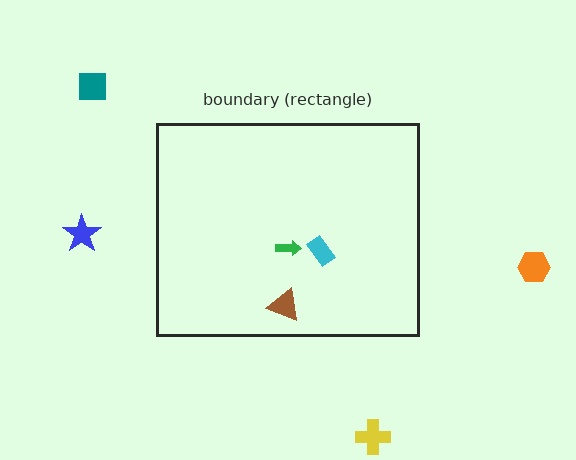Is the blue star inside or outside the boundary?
Outside.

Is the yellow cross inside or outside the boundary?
Outside.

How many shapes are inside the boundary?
3 inside, 4 outside.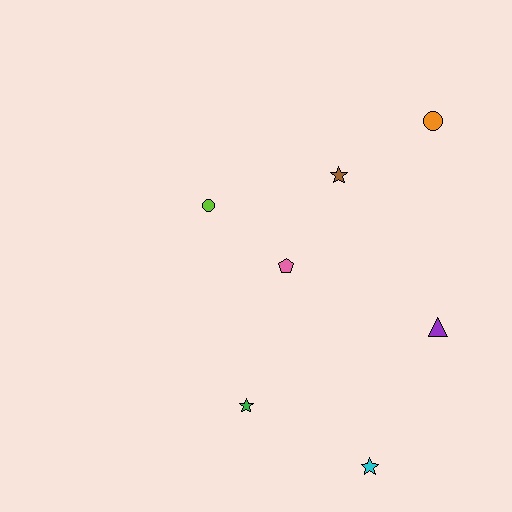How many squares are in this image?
There are no squares.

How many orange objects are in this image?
There is 1 orange object.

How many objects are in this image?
There are 7 objects.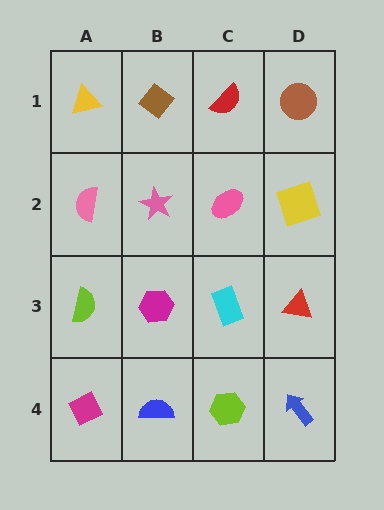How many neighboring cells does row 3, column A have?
3.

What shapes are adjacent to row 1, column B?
A pink star (row 2, column B), a yellow triangle (row 1, column A), a red semicircle (row 1, column C).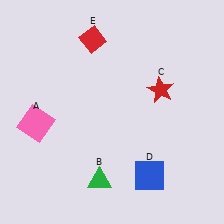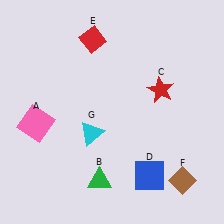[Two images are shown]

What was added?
A brown diamond (F), a cyan triangle (G) were added in Image 2.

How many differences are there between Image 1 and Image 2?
There are 2 differences between the two images.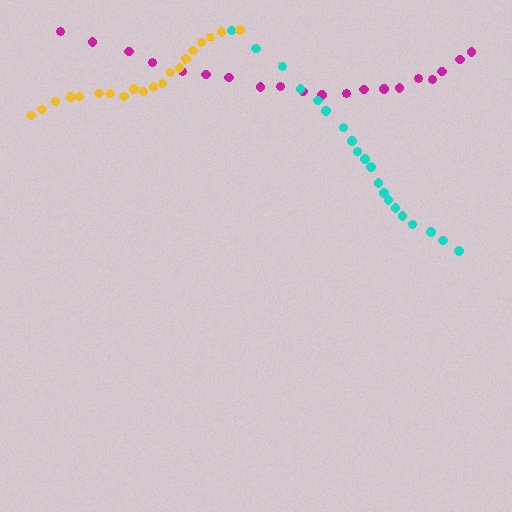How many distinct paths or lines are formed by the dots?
There are 3 distinct paths.